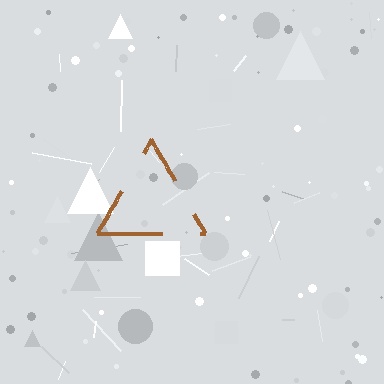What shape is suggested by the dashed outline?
The dashed outline suggests a triangle.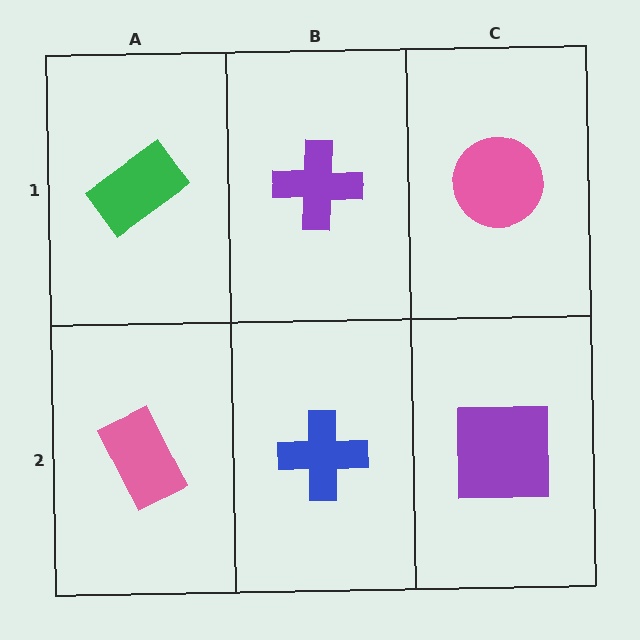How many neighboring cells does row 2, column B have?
3.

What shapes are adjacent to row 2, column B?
A purple cross (row 1, column B), a pink rectangle (row 2, column A), a purple square (row 2, column C).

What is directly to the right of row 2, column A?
A blue cross.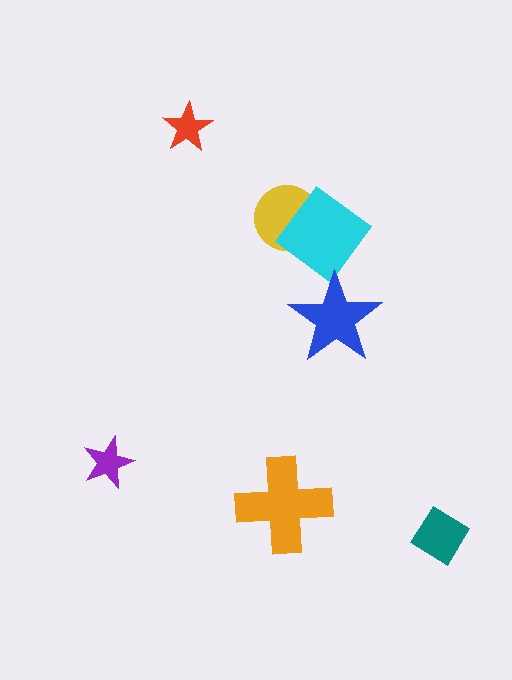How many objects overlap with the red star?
0 objects overlap with the red star.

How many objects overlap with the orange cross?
0 objects overlap with the orange cross.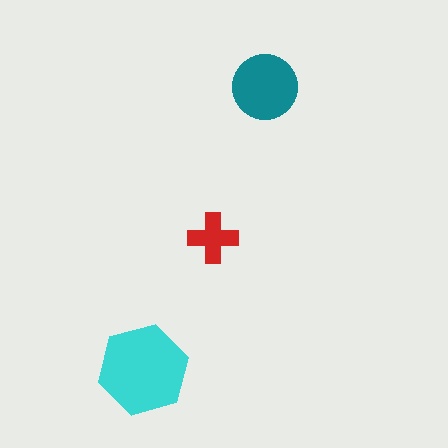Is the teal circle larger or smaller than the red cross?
Larger.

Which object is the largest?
The cyan hexagon.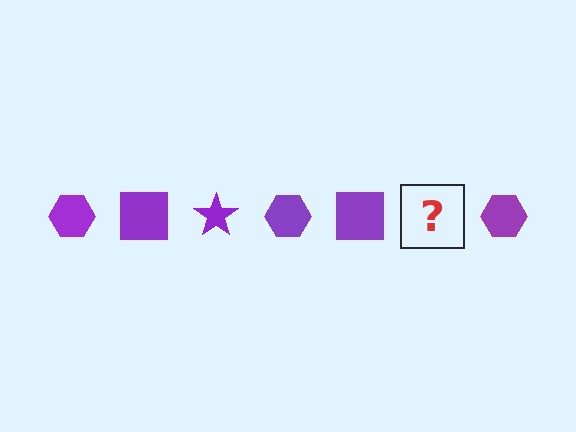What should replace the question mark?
The question mark should be replaced with a purple star.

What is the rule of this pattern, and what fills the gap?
The rule is that the pattern cycles through hexagon, square, star shapes in purple. The gap should be filled with a purple star.